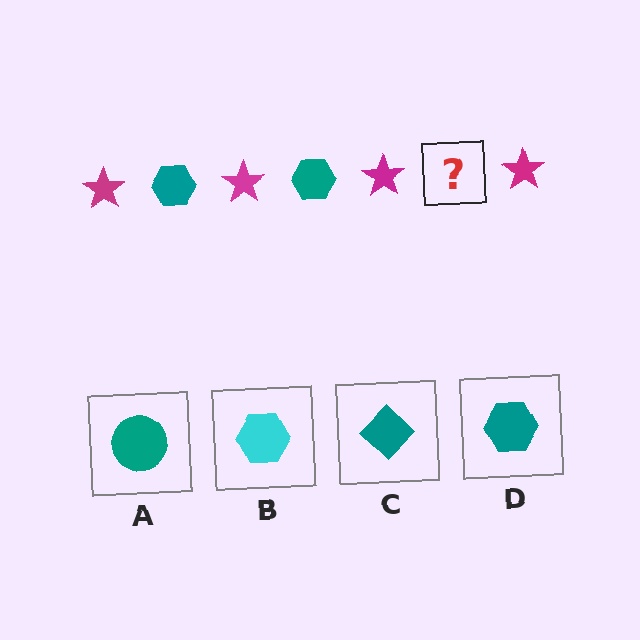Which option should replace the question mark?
Option D.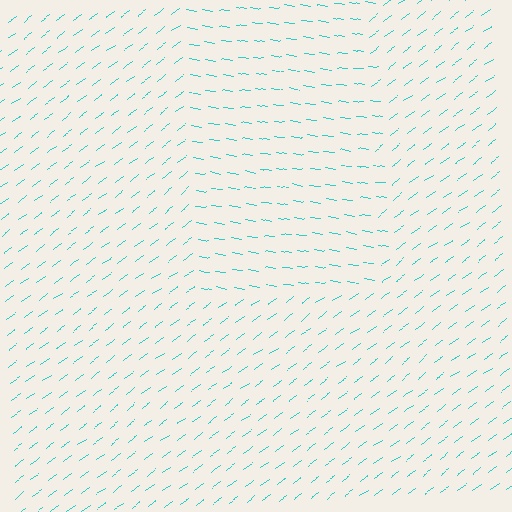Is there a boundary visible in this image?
Yes, there is a texture boundary formed by a change in line orientation.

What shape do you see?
I see a rectangle.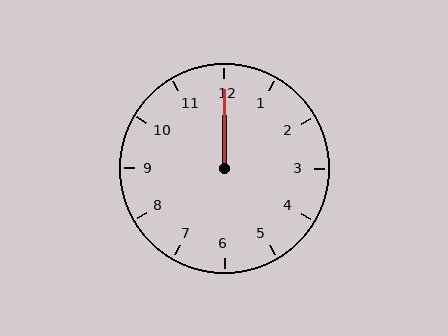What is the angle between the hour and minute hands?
Approximately 0 degrees.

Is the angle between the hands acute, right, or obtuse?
It is acute.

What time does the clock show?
12:00.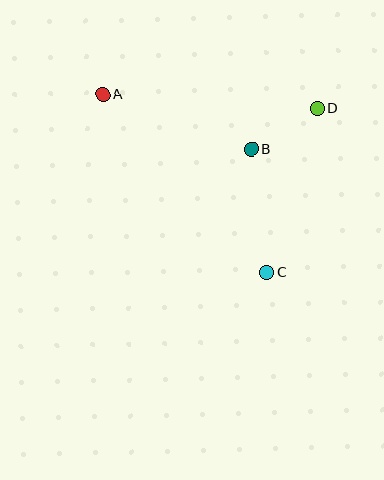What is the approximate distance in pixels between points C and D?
The distance between C and D is approximately 172 pixels.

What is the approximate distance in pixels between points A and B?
The distance between A and B is approximately 158 pixels.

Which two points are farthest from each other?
Points A and C are farthest from each other.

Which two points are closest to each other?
Points B and D are closest to each other.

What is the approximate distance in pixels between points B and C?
The distance between B and C is approximately 124 pixels.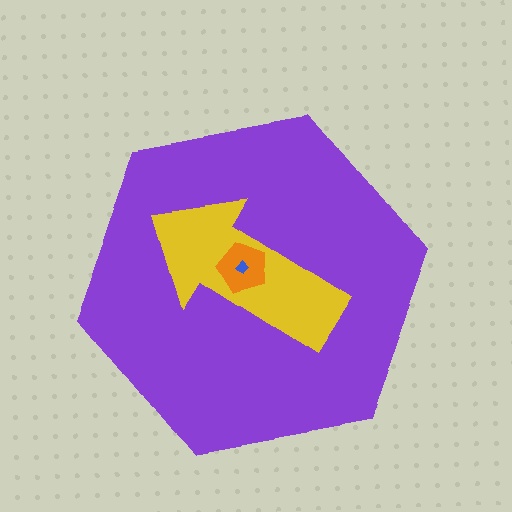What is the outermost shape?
The purple hexagon.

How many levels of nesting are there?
4.